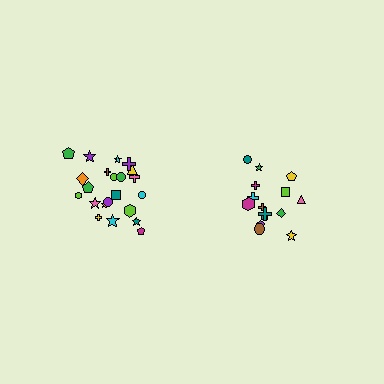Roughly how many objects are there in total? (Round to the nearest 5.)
Roughly 35 objects in total.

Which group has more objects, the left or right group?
The left group.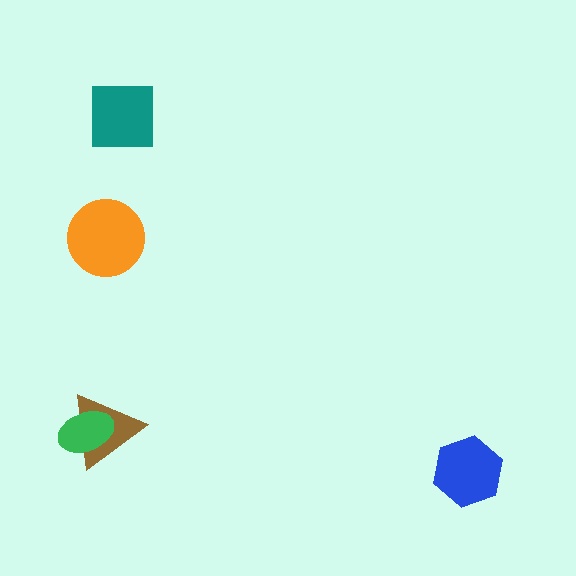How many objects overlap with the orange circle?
0 objects overlap with the orange circle.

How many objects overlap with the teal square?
0 objects overlap with the teal square.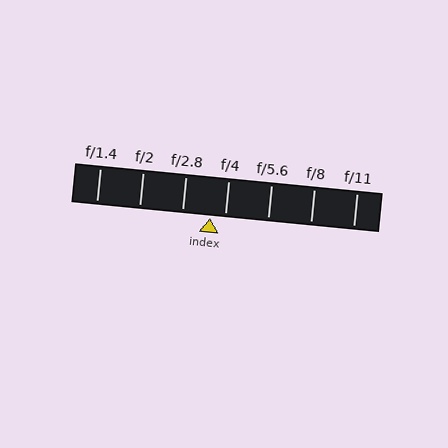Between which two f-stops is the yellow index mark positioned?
The index mark is between f/2.8 and f/4.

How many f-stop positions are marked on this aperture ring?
There are 7 f-stop positions marked.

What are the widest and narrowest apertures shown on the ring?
The widest aperture shown is f/1.4 and the narrowest is f/11.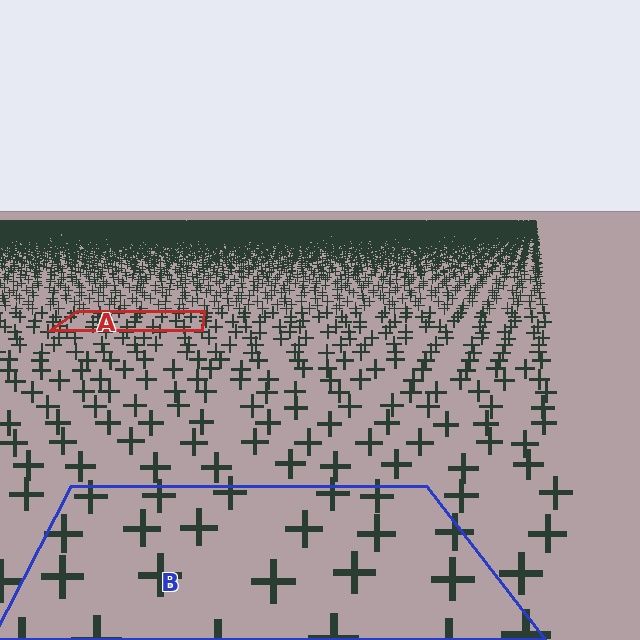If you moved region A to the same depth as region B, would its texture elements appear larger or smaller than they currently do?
They would appear larger. At a closer depth, the same texture elements are projected at a bigger on-screen size.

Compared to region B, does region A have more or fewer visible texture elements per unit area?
Region A has more texture elements per unit area — they are packed more densely because it is farther away.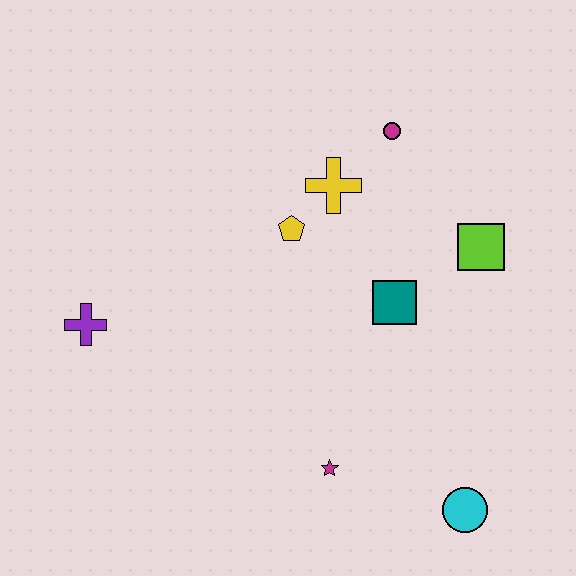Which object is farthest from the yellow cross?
The cyan circle is farthest from the yellow cross.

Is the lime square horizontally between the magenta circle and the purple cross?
No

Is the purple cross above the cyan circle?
Yes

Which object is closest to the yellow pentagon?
The yellow cross is closest to the yellow pentagon.